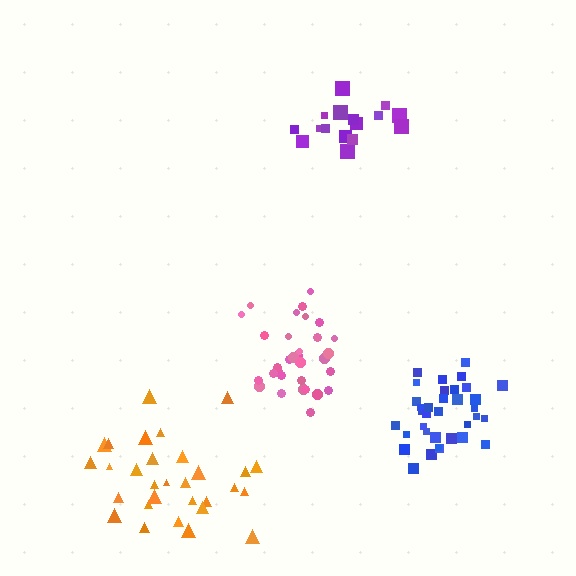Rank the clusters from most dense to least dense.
blue, pink, orange, purple.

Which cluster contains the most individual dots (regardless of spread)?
Blue (35).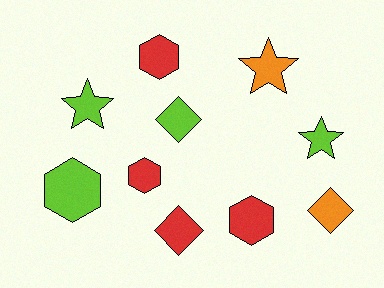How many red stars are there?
There are no red stars.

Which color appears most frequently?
Red, with 4 objects.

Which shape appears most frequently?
Hexagon, with 4 objects.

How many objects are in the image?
There are 10 objects.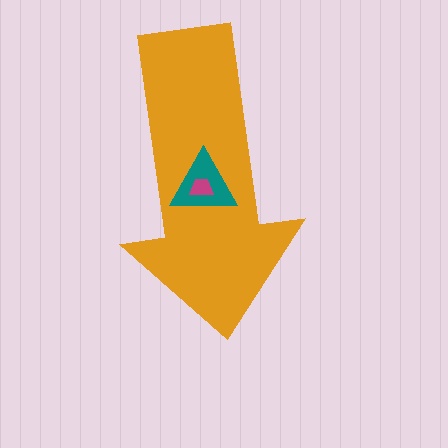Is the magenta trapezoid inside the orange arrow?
Yes.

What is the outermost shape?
The orange arrow.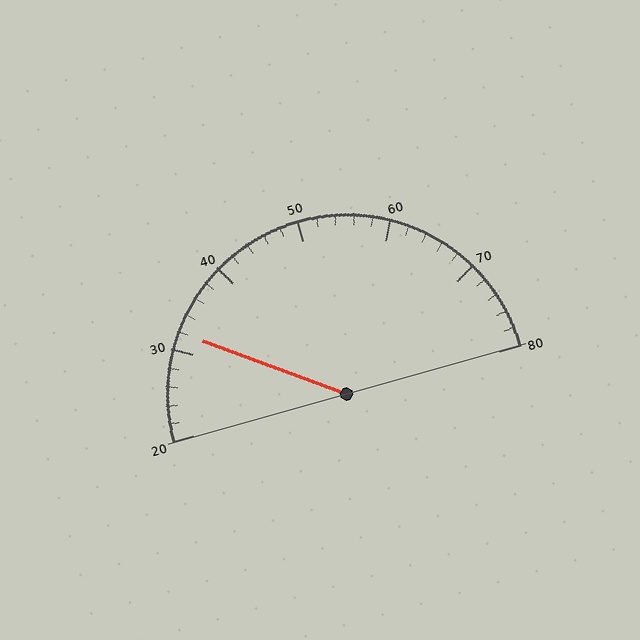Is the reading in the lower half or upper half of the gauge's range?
The reading is in the lower half of the range (20 to 80).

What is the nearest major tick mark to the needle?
The nearest major tick mark is 30.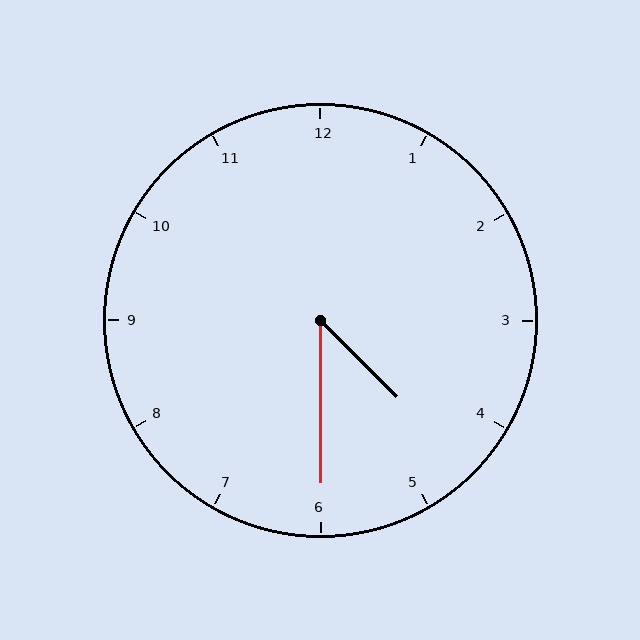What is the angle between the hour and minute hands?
Approximately 45 degrees.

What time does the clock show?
4:30.